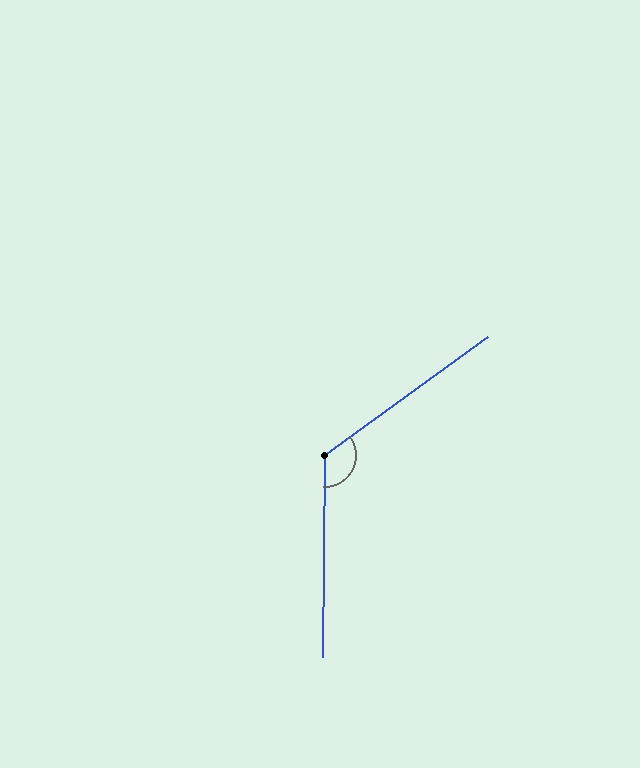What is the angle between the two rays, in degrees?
Approximately 127 degrees.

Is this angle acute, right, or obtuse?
It is obtuse.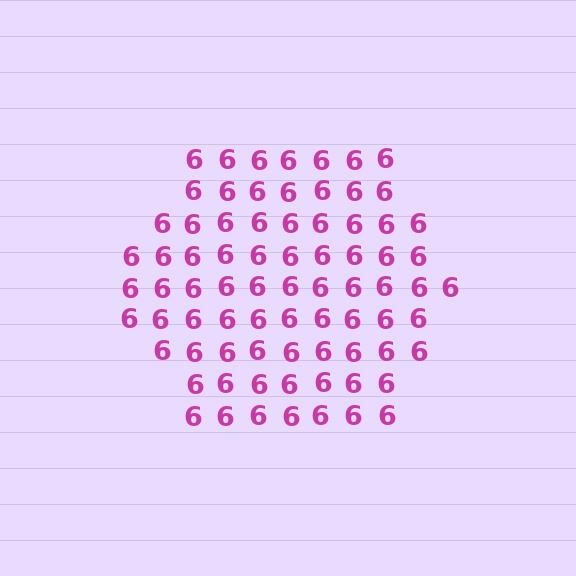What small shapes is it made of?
It is made of small digit 6's.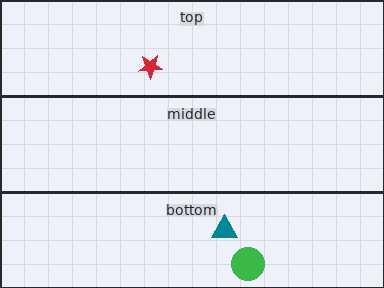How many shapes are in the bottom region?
2.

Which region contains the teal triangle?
The bottom region.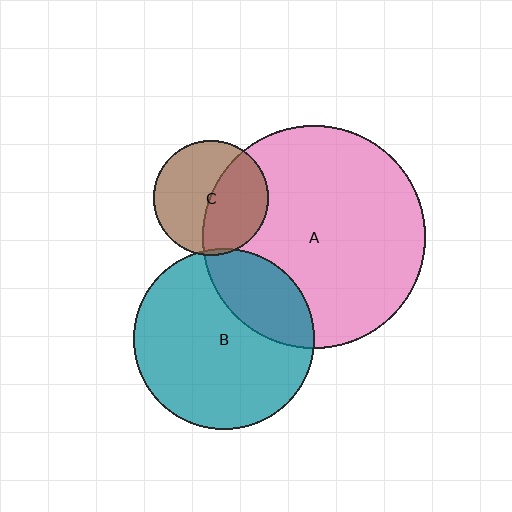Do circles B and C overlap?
Yes.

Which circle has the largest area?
Circle A (pink).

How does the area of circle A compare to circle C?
Approximately 3.8 times.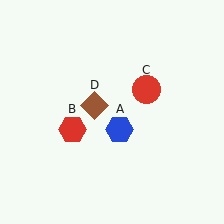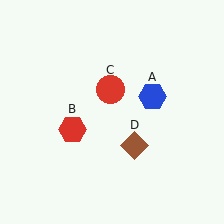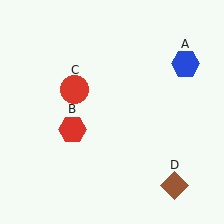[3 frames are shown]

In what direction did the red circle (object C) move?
The red circle (object C) moved left.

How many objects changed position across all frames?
3 objects changed position: blue hexagon (object A), red circle (object C), brown diamond (object D).